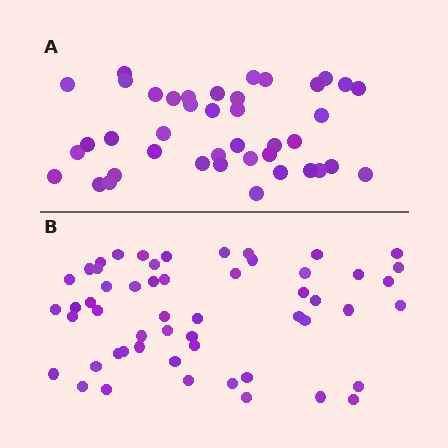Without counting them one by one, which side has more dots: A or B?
Region B (the bottom region) has more dots.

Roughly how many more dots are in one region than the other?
Region B has approximately 15 more dots than region A.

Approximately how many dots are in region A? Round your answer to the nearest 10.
About 40 dots. (The exact count is 41, which rounds to 40.)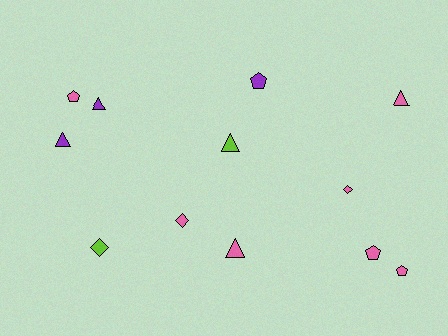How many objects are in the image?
There are 12 objects.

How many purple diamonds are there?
There are no purple diamonds.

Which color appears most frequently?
Pink, with 7 objects.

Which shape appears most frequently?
Triangle, with 5 objects.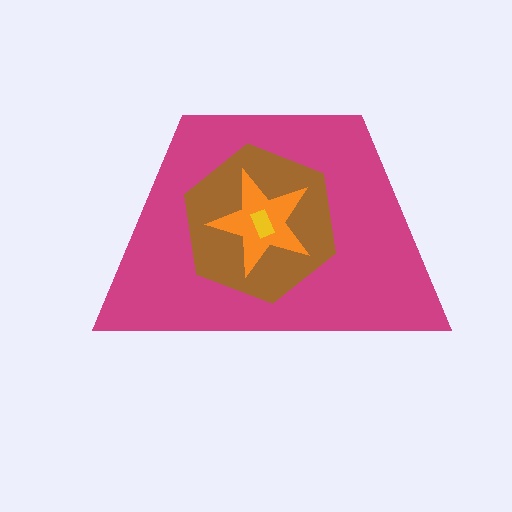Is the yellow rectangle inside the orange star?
Yes.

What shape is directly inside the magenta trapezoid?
The brown hexagon.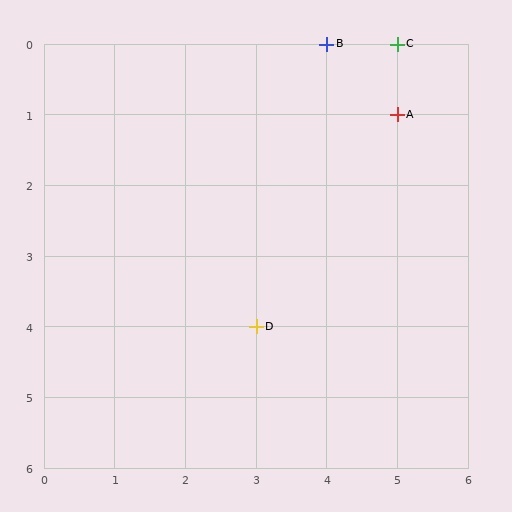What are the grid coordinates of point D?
Point D is at grid coordinates (3, 4).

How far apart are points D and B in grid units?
Points D and B are 1 column and 4 rows apart (about 4.1 grid units diagonally).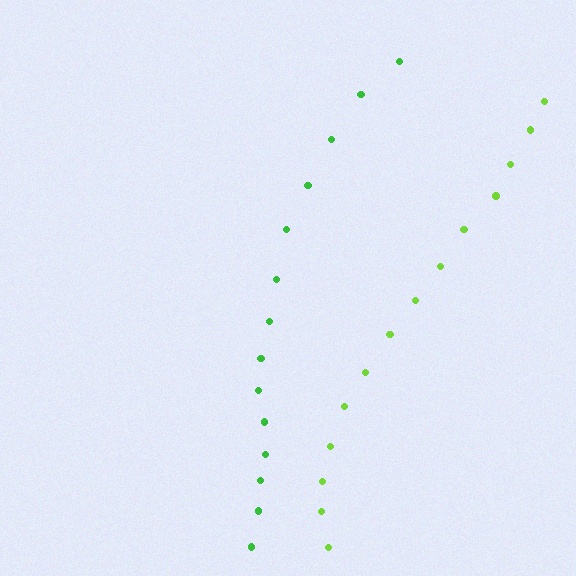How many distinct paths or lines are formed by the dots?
There are 2 distinct paths.